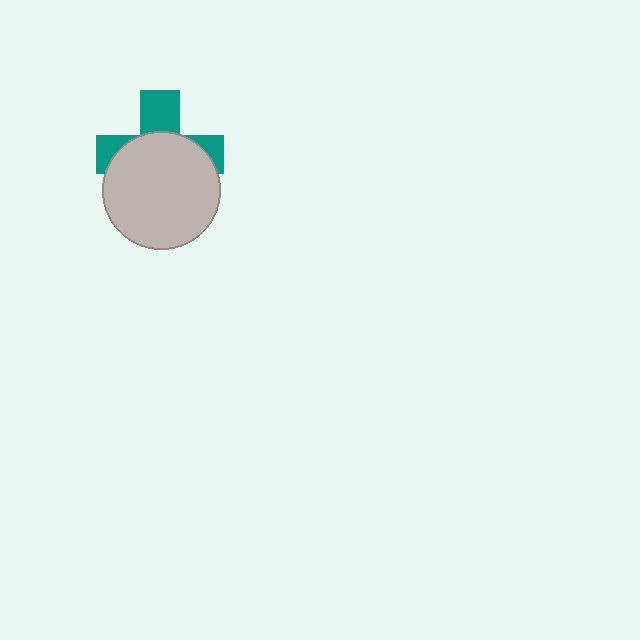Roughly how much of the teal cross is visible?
A small part of it is visible (roughly 37%).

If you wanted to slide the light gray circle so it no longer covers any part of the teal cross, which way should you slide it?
Slide it down — that is the most direct way to separate the two shapes.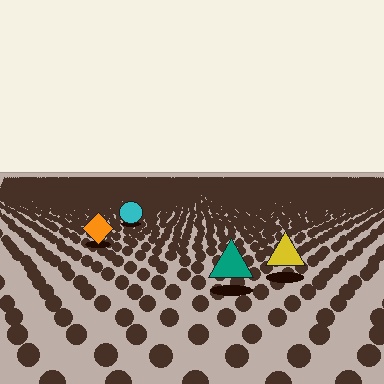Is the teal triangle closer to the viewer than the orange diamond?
Yes. The teal triangle is closer — you can tell from the texture gradient: the ground texture is coarser near it.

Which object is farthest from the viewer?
The cyan circle is farthest from the viewer. It appears smaller and the ground texture around it is denser.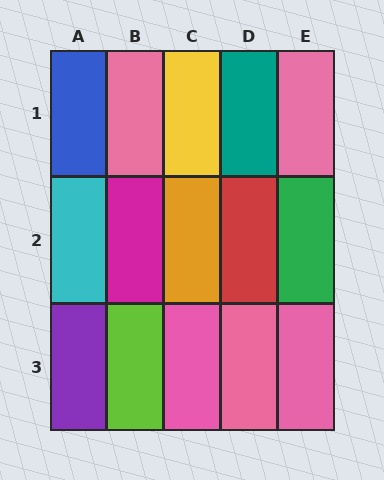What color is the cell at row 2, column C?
Orange.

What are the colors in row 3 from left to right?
Purple, lime, pink, pink, pink.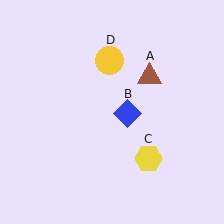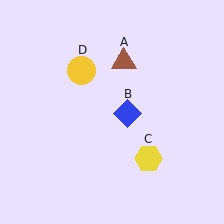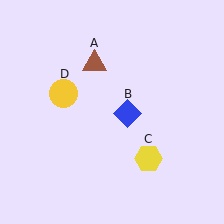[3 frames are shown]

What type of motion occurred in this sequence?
The brown triangle (object A), yellow circle (object D) rotated counterclockwise around the center of the scene.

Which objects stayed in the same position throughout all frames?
Blue diamond (object B) and yellow hexagon (object C) remained stationary.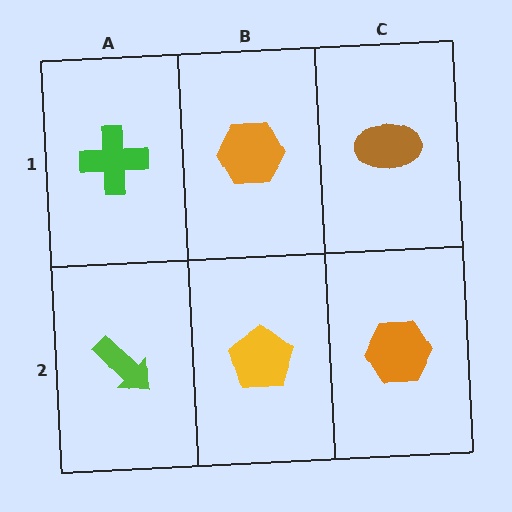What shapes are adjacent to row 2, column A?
A green cross (row 1, column A), a yellow pentagon (row 2, column B).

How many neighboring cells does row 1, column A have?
2.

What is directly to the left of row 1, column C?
An orange hexagon.